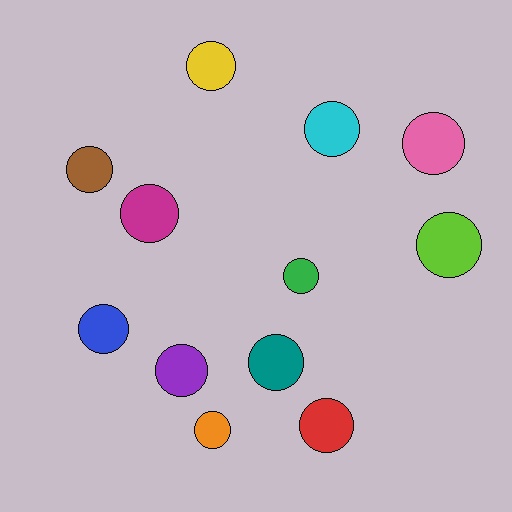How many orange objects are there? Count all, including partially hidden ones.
There is 1 orange object.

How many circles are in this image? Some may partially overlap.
There are 12 circles.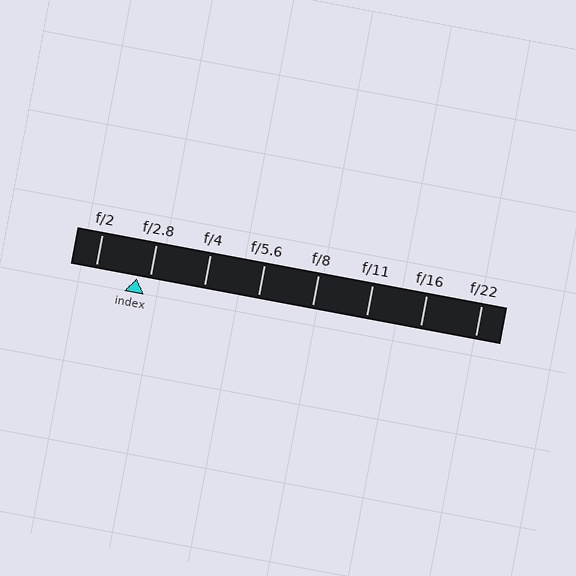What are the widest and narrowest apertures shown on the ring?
The widest aperture shown is f/2 and the narrowest is f/22.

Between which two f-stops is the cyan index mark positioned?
The index mark is between f/2 and f/2.8.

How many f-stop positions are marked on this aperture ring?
There are 8 f-stop positions marked.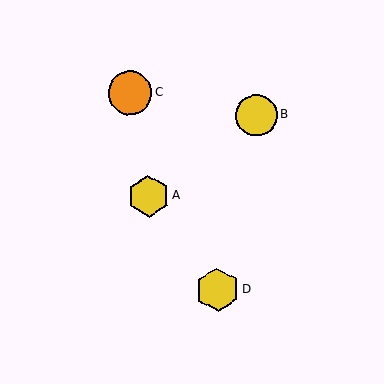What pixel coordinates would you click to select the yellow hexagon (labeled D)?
Click at (217, 290) to select the yellow hexagon D.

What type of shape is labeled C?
Shape C is an orange circle.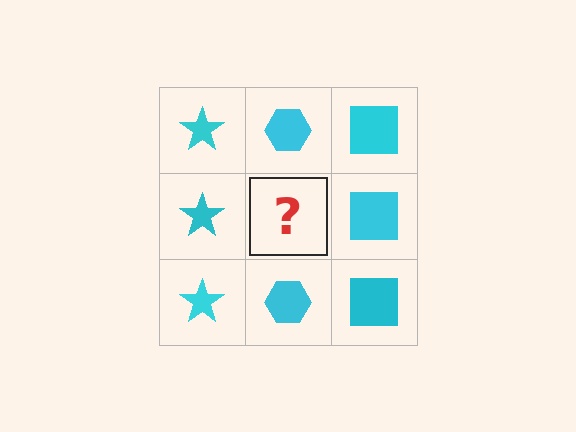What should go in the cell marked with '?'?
The missing cell should contain a cyan hexagon.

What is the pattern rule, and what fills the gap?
The rule is that each column has a consistent shape. The gap should be filled with a cyan hexagon.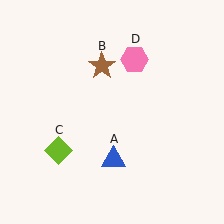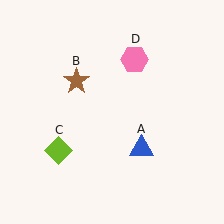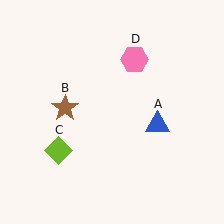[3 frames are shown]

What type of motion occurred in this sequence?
The blue triangle (object A), brown star (object B) rotated counterclockwise around the center of the scene.